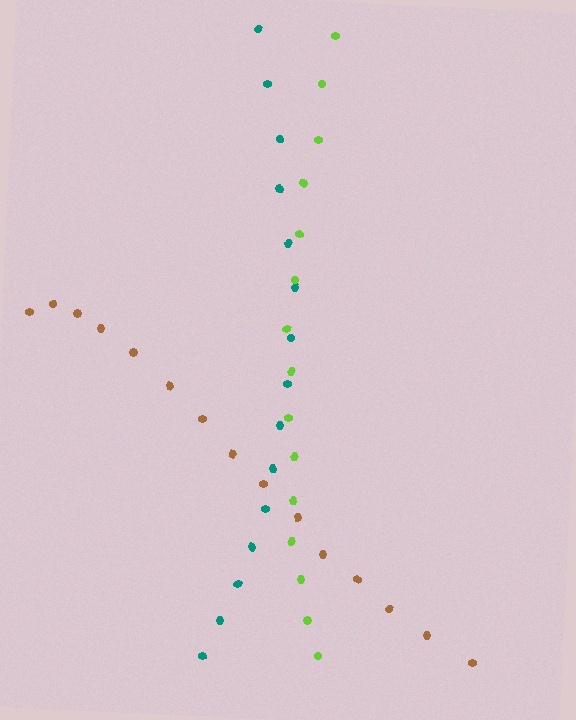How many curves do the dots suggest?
There are 3 distinct paths.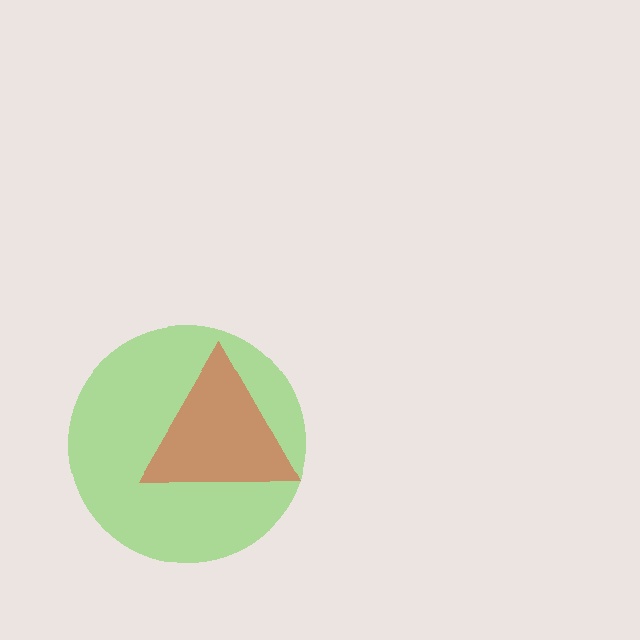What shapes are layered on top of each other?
The layered shapes are: a lime circle, a red triangle.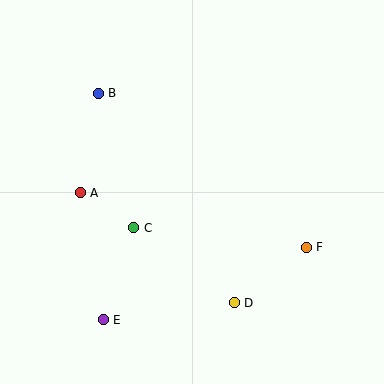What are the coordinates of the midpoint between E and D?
The midpoint between E and D is at (169, 311).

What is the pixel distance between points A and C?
The distance between A and C is 64 pixels.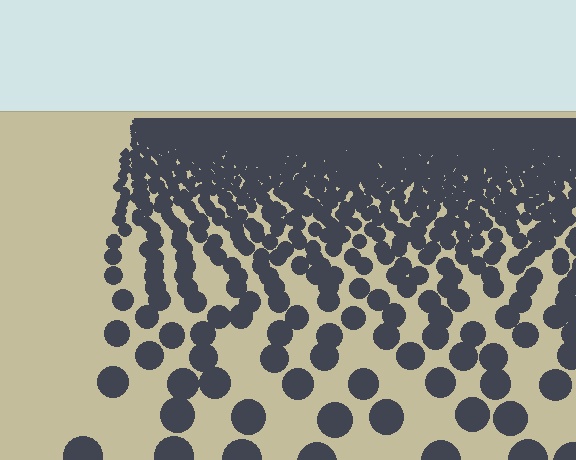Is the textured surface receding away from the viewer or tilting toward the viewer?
The surface is receding away from the viewer. Texture elements get smaller and denser toward the top.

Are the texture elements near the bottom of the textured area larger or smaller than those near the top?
Larger. Near the bottom, elements are closer to the viewer and appear at a bigger on-screen size.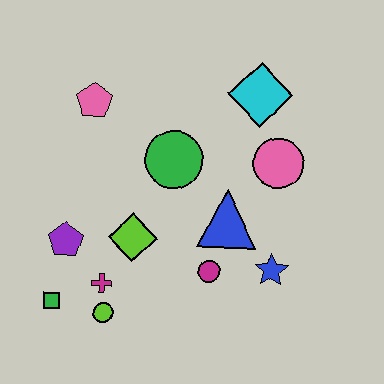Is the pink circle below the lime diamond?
No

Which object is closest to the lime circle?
The magenta cross is closest to the lime circle.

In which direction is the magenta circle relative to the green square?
The magenta circle is to the right of the green square.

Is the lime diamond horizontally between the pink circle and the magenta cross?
Yes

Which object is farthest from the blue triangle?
The green square is farthest from the blue triangle.